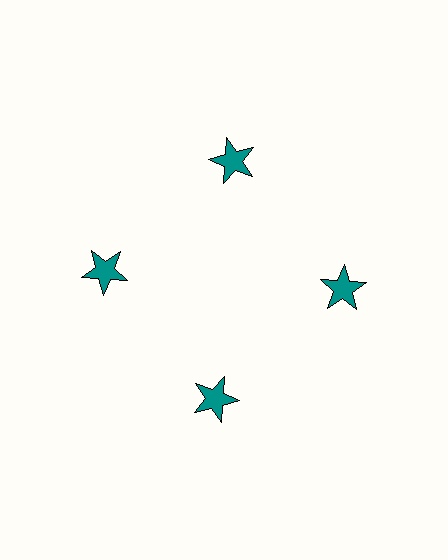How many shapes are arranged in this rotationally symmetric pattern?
There are 4 shapes, arranged in 4 groups of 1.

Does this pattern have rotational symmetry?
Yes, this pattern has 4-fold rotational symmetry. It looks the same after rotating 90 degrees around the center.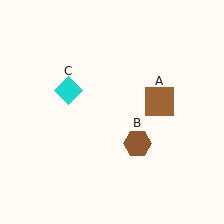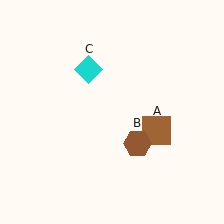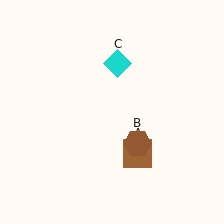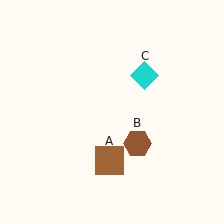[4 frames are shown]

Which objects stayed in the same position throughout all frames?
Brown hexagon (object B) remained stationary.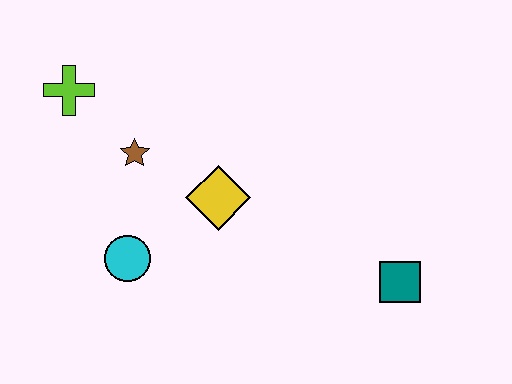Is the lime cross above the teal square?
Yes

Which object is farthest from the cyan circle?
The teal square is farthest from the cyan circle.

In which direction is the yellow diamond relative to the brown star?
The yellow diamond is to the right of the brown star.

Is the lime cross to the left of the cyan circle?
Yes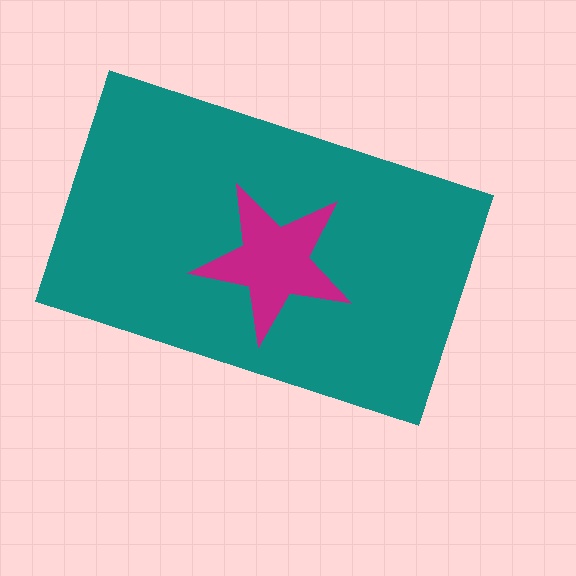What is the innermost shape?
The magenta star.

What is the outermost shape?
The teal rectangle.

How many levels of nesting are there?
2.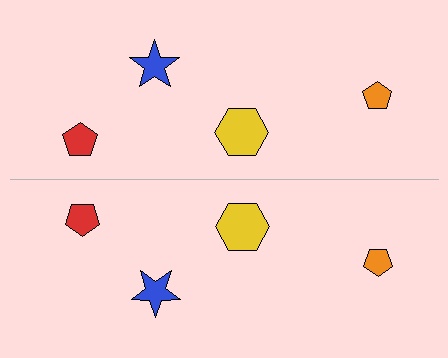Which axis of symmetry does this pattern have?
The pattern has a horizontal axis of symmetry running through the center of the image.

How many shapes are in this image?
There are 8 shapes in this image.